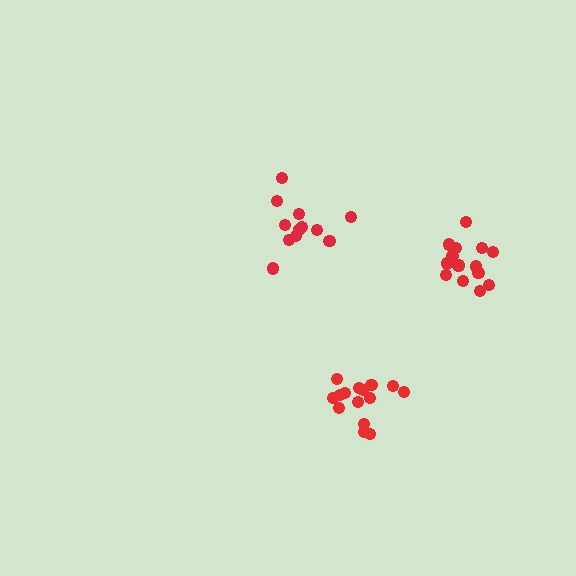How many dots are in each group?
Group 1: 15 dots, Group 2: 15 dots, Group 3: 12 dots (42 total).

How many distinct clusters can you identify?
There are 3 distinct clusters.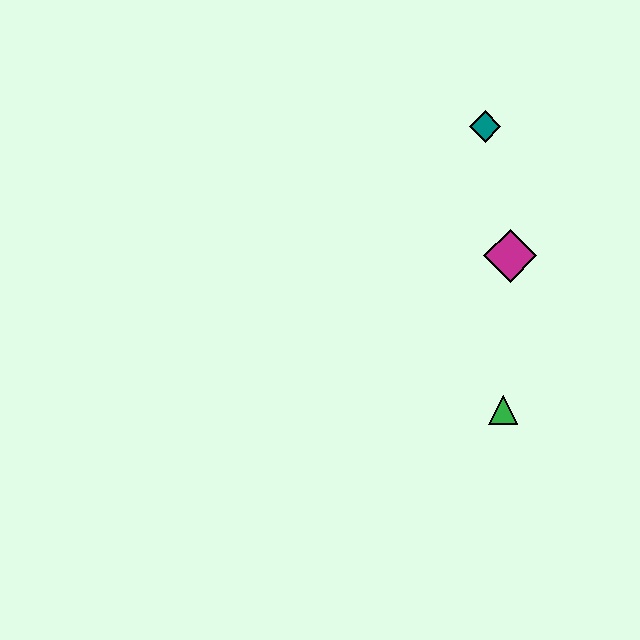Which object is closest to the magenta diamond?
The teal diamond is closest to the magenta diamond.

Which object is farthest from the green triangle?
The teal diamond is farthest from the green triangle.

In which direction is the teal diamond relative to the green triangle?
The teal diamond is above the green triangle.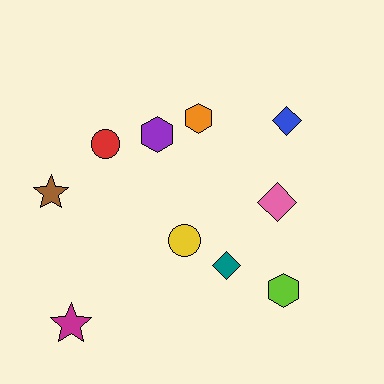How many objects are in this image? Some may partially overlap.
There are 10 objects.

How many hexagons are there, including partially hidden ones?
There are 3 hexagons.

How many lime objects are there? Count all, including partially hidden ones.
There is 1 lime object.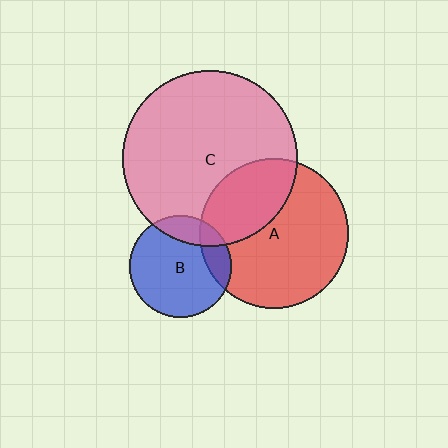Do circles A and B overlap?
Yes.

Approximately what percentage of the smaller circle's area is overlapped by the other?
Approximately 15%.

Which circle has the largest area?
Circle C (pink).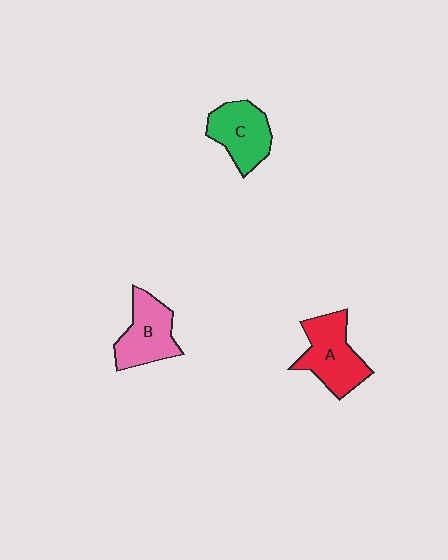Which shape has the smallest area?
Shape C (green).